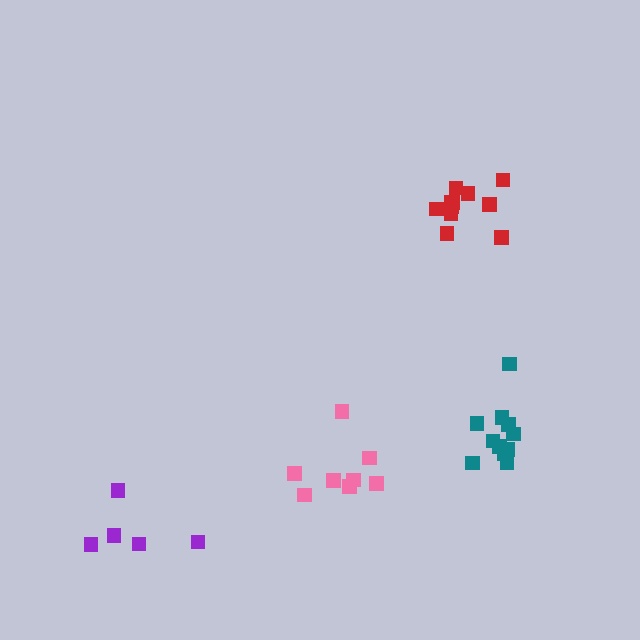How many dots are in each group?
Group 1: 11 dots, Group 2: 5 dots, Group 3: 8 dots, Group 4: 11 dots (35 total).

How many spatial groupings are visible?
There are 4 spatial groupings.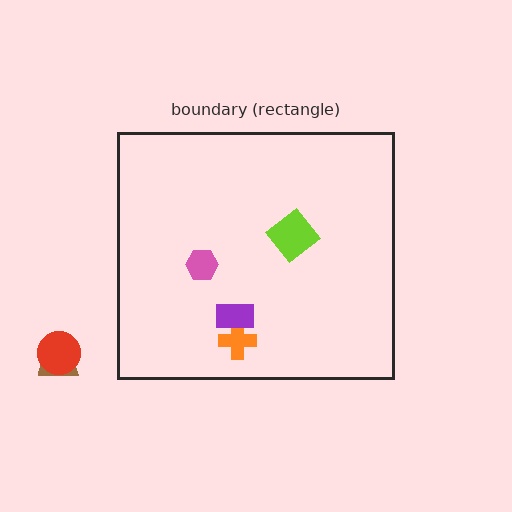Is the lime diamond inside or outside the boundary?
Inside.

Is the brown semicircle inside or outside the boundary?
Outside.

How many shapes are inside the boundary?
4 inside, 2 outside.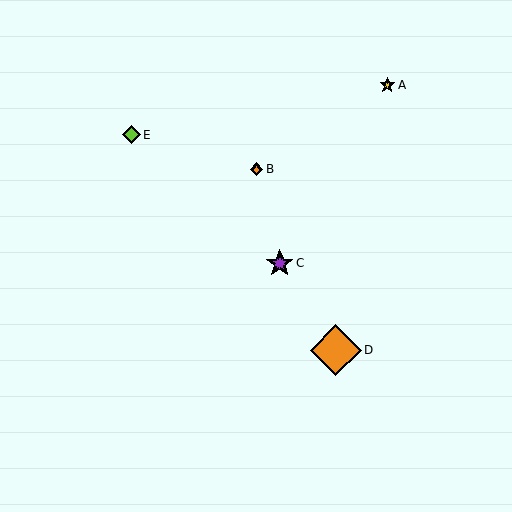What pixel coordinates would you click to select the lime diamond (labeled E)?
Click at (131, 135) to select the lime diamond E.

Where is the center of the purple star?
The center of the purple star is at (280, 263).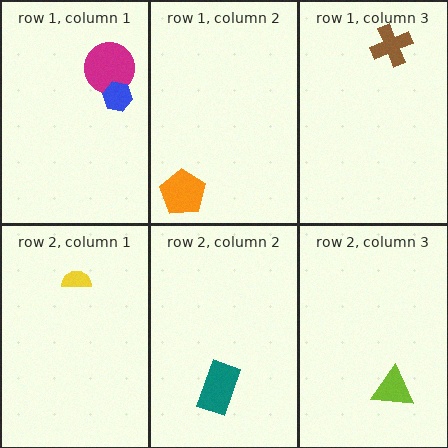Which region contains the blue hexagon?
The row 1, column 1 region.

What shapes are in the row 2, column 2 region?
The teal rectangle.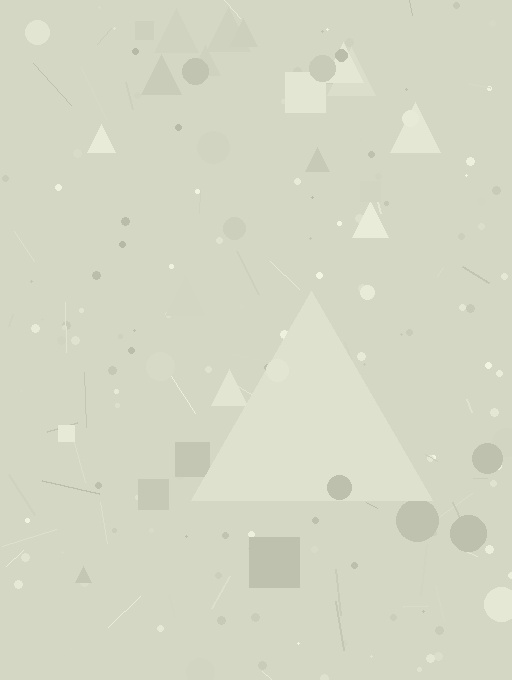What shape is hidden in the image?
A triangle is hidden in the image.